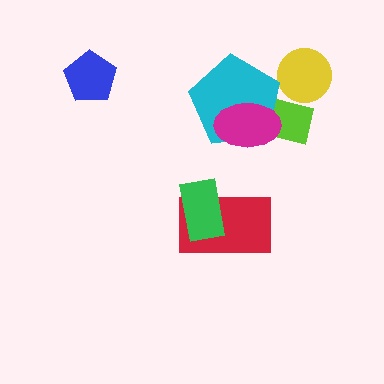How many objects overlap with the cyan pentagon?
2 objects overlap with the cyan pentagon.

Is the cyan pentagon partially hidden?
Yes, it is partially covered by another shape.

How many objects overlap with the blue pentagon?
0 objects overlap with the blue pentagon.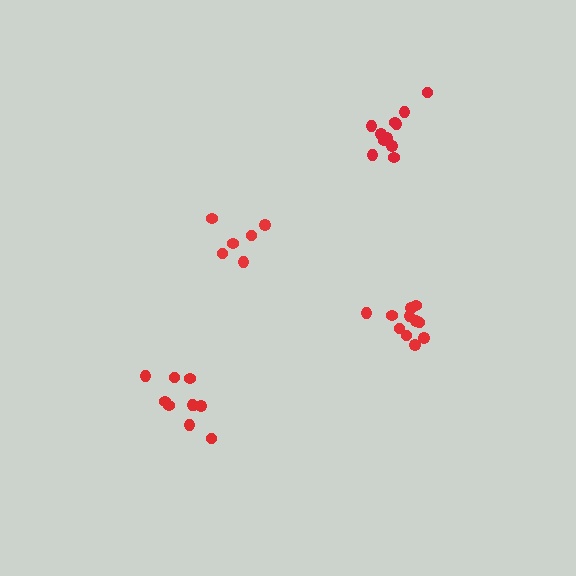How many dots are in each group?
Group 1: 11 dots, Group 2: 11 dots, Group 3: 10 dots, Group 4: 6 dots (38 total).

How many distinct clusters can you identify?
There are 4 distinct clusters.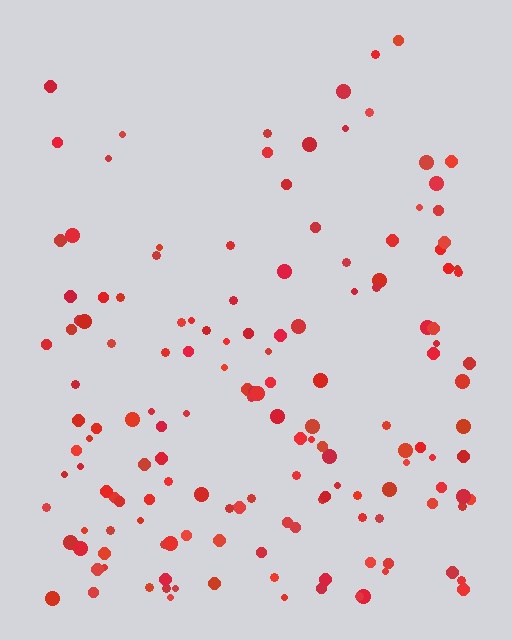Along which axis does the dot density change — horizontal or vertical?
Vertical.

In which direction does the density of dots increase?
From top to bottom, with the bottom side densest.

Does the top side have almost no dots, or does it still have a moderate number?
Still a moderate number, just noticeably fewer than the bottom.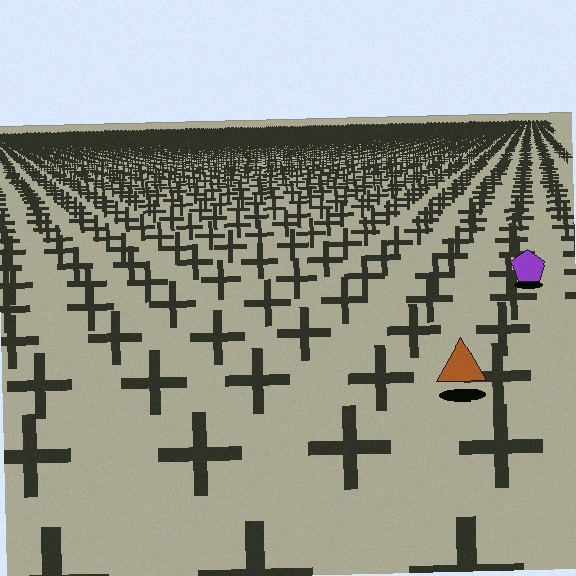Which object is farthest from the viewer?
The purple pentagon is farthest from the viewer. It appears smaller and the ground texture around it is denser.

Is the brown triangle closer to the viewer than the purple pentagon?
Yes. The brown triangle is closer — you can tell from the texture gradient: the ground texture is coarser near it.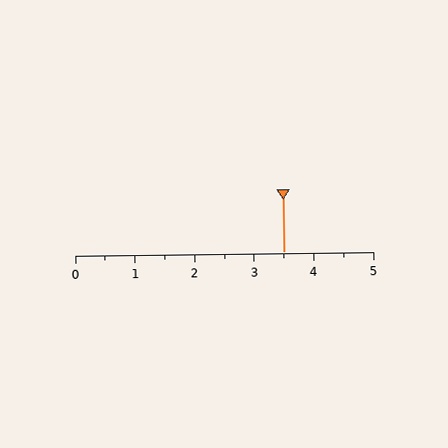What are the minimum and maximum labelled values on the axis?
The axis runs from 0 to 5.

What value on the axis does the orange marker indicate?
The marker indicates approximately 3.5.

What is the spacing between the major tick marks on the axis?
The major ticks are spaced 1 apart.